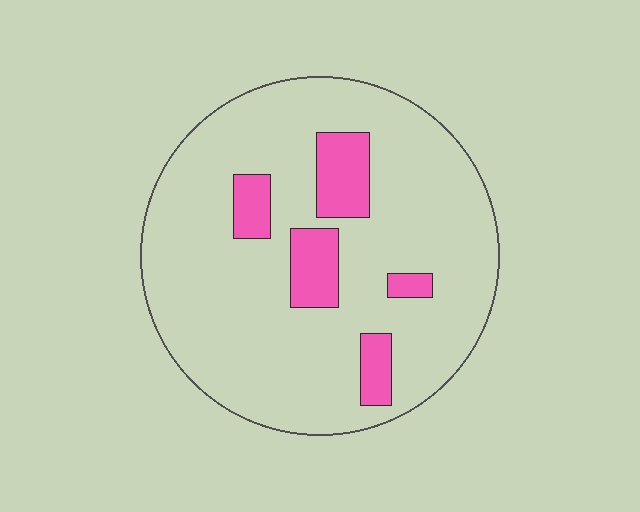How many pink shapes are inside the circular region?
5.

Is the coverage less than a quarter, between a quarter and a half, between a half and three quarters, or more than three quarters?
Less than a quarter.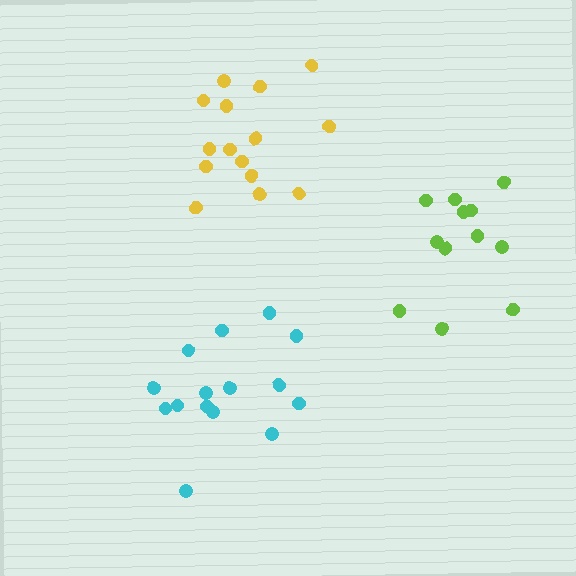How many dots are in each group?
Group 1: 15 dots, Group 2: 12 dots, Group 3: 15 dots (42 total).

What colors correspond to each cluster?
The clusters are colored: cyan, lime, yellow.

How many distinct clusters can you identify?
There are 3 distinct clusters.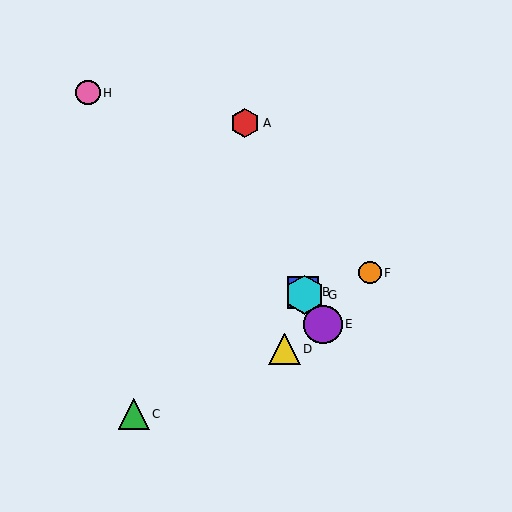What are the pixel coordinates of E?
Object E is at (323, 324).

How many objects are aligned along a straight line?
3 objects (B, E, G) are aligned along a straight line.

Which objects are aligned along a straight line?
Objects B, E, G are aligned along a straight line.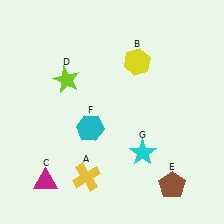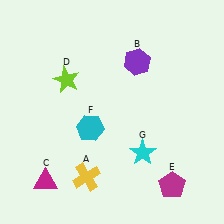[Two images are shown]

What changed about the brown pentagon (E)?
In Image 1, E is brown. In Image 2, it changed to magenta.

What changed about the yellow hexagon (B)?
In Image 1, B is yellow. In Image 2, it changed to purple.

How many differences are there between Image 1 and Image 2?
There are 2 differences between the two images.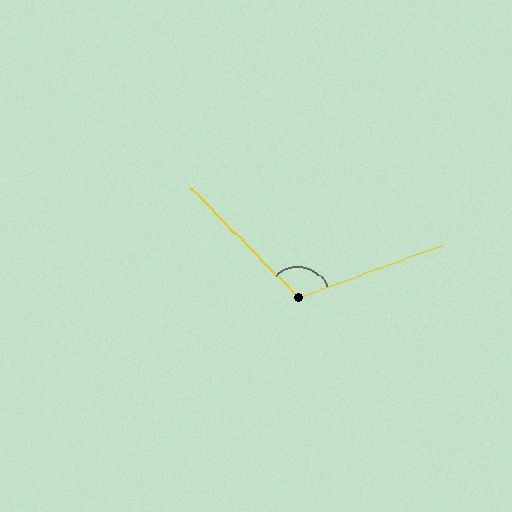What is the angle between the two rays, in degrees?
Approximately 115 degrees.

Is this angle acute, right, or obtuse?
It is obtuse.